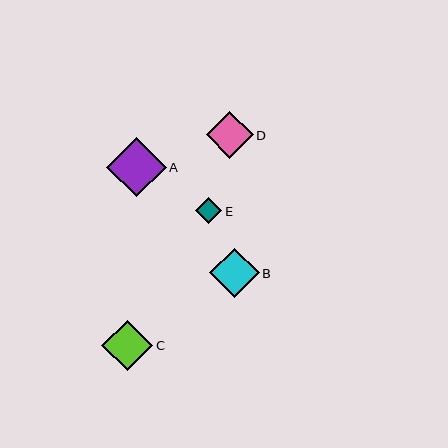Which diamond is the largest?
Diamond A is the largest with a size of approximately 59 pixels.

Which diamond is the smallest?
Diamond E is the smallest with a size of approximately 26 pixels.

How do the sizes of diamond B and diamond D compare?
Diamond B and diamond D are approximately the same size.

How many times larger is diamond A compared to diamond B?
Diamond A is approximately 1.2 times the size of diamond B.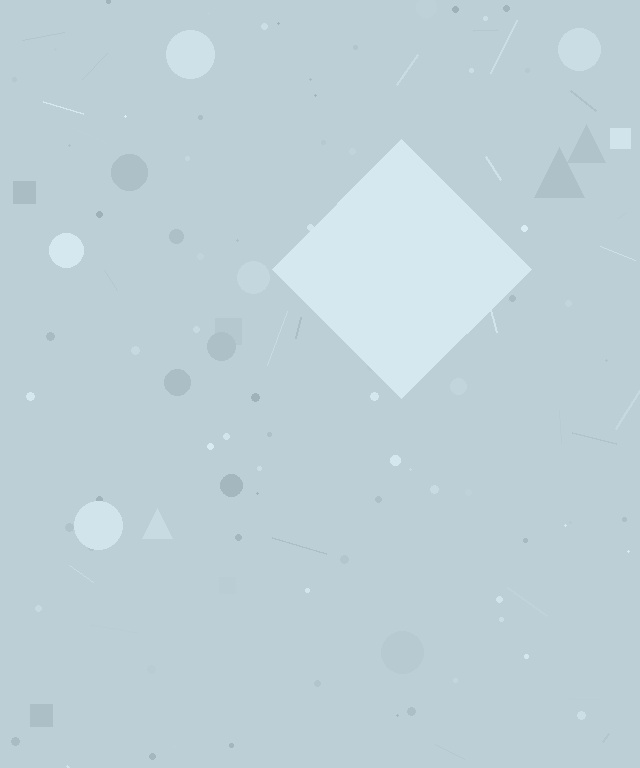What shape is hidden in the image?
A diamond is hidden in the image.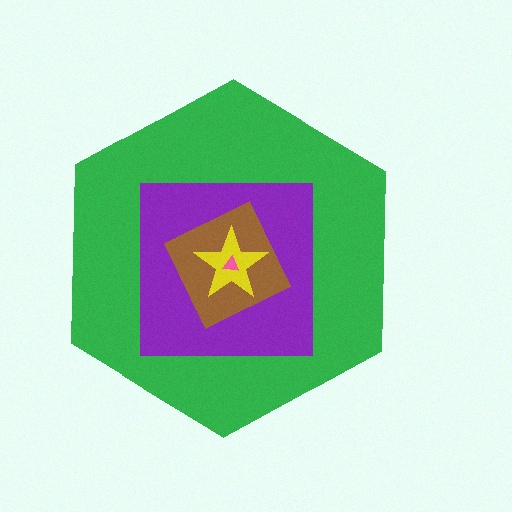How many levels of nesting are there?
5.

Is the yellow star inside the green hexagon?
Yes.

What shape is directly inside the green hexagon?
The purple square.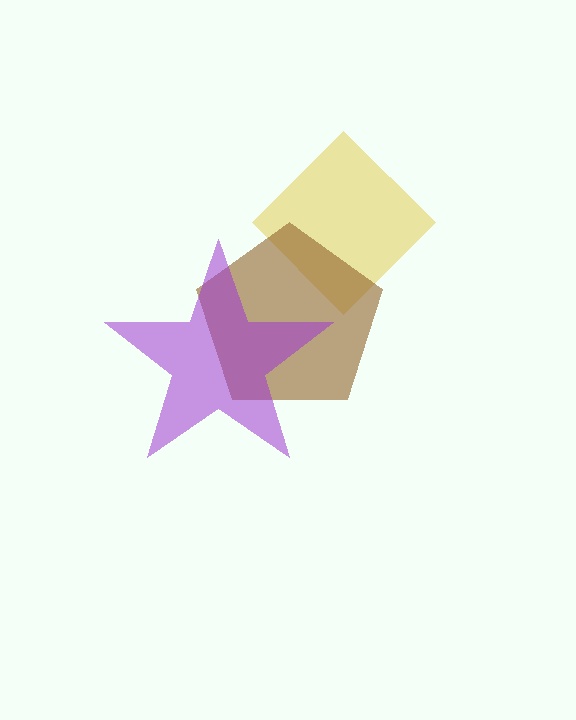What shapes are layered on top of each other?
The layered shapes are: a yellow diamond, a brown pentagon, a purple star.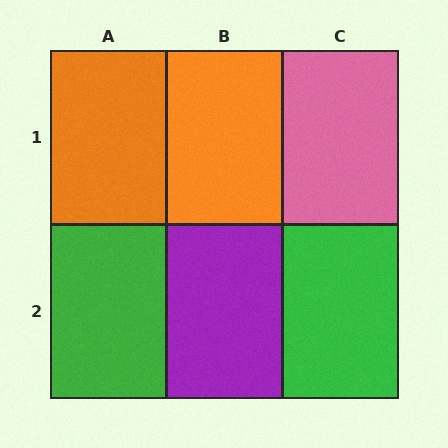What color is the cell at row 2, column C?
Green.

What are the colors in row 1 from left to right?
Orange, orange, pink.